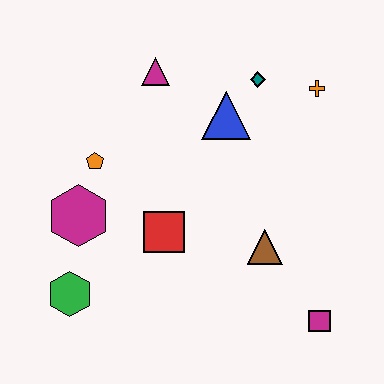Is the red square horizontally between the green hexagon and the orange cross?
Yes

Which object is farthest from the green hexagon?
The orange cross is farthest from the green hexagon.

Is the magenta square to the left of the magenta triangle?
No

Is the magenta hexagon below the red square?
No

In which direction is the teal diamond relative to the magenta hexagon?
The teal diamond is to the right of the magenta hexagon.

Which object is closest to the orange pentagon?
The magenta hexagon is closest to the orange pentagon.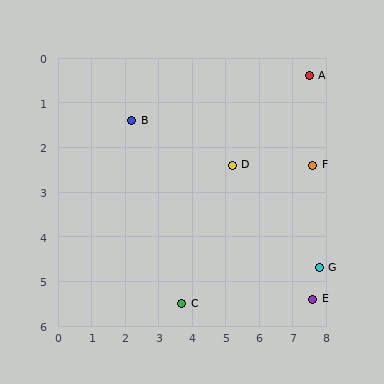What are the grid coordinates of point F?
Point F is at approximately (7.6, 2.4).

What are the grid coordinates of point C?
Point C is at approximately (3.7, 5.5).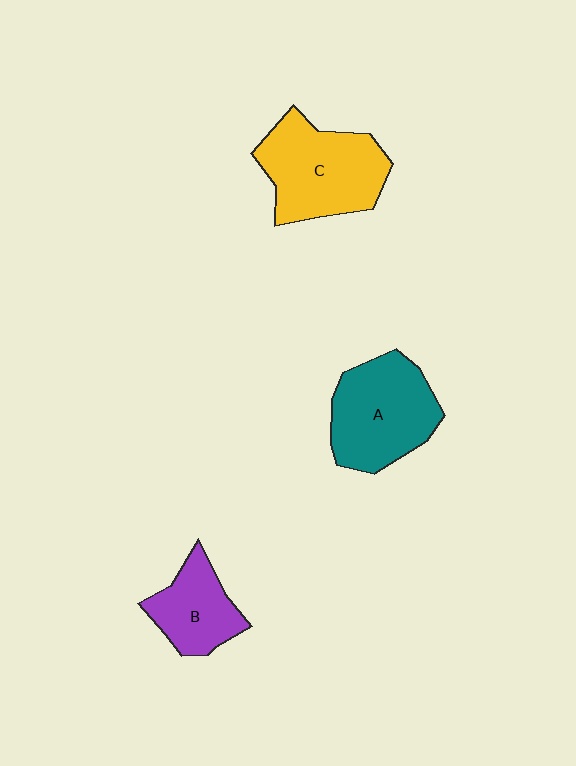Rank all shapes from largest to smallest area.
From largest to smallest: C (yellow), A (teal), B (purple).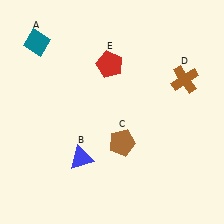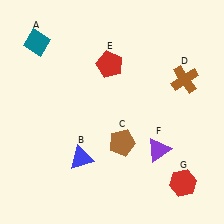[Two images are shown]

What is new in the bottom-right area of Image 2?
A red hexagon (G) was added in the bottom-right area of Image 2.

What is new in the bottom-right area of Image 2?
A purple triangle (F) was added in the bottom-right area of Image 2.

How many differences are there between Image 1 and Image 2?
There are 2 differences between the two images.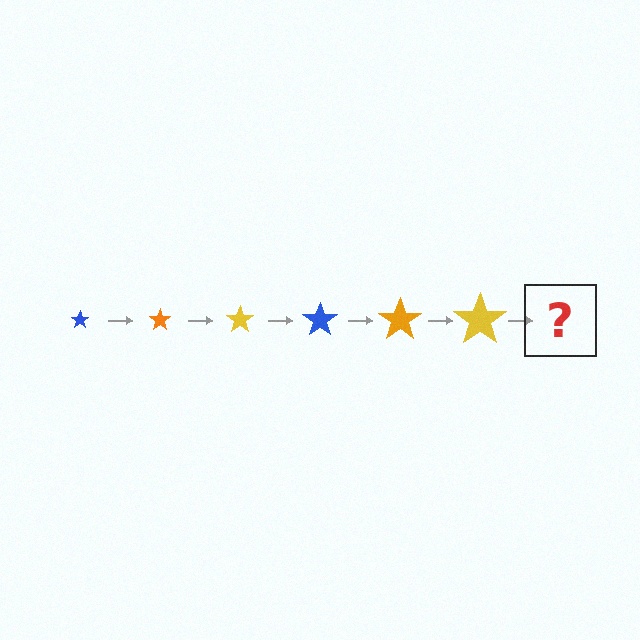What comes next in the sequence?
The next element should be a blue star, larger than the previous one.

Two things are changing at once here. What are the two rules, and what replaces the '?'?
The two rules are that the star grows larger each step and the color cycles through blue, orange, and yellow. The '?' should be a blue star, larger than the previous one.